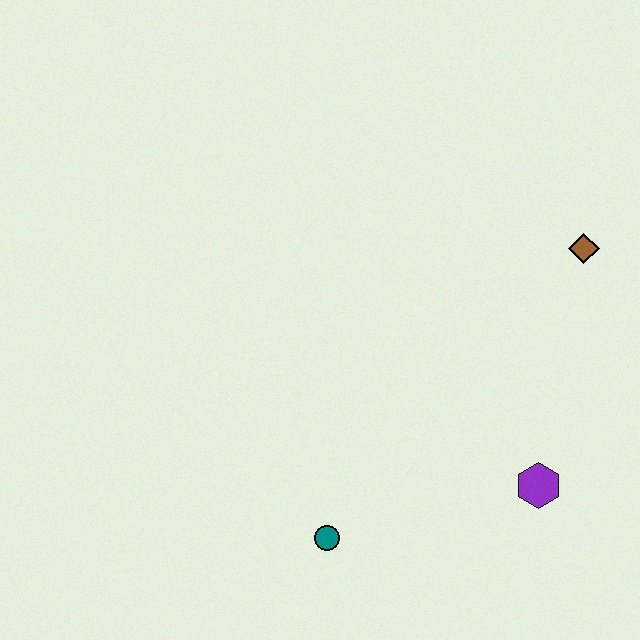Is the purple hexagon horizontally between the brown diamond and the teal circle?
Yes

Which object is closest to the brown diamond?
The purple hexagon is closest to the brown diamond.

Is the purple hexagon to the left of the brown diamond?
Yes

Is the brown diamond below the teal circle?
No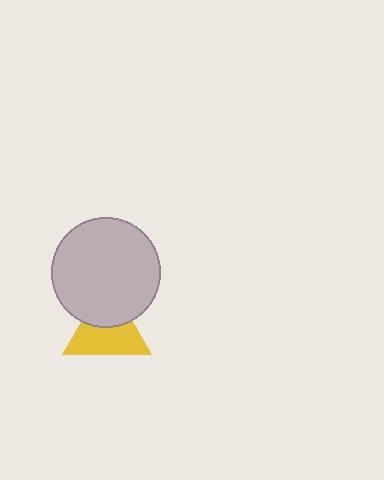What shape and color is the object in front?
The object in front is a light gray circle.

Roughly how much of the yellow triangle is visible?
About half of it is visible (roughly 61%).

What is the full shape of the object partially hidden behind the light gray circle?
The partially hidden object is a yellow triangle.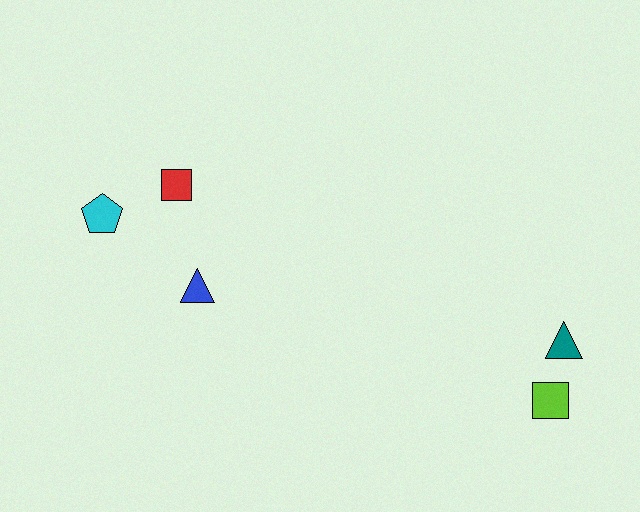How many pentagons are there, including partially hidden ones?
There is 1 pentagon.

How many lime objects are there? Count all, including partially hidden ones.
There is 1 lime object.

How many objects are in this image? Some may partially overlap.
There are 5 objects.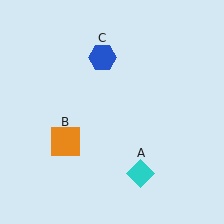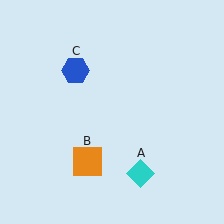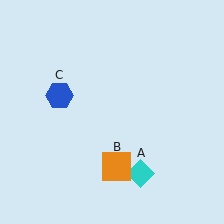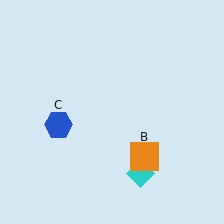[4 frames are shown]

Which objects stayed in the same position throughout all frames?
Cyan diamond (object A) remained stationary.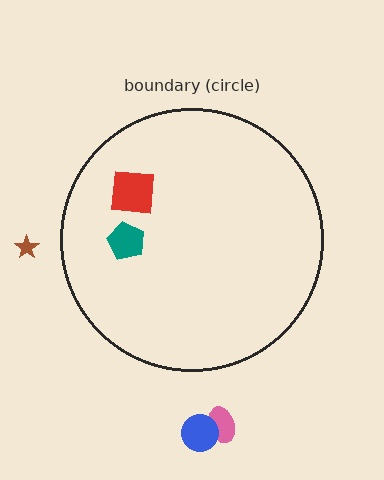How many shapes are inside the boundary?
2 inside, 3 outside.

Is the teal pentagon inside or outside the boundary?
Inside.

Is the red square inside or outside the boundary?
Inside.